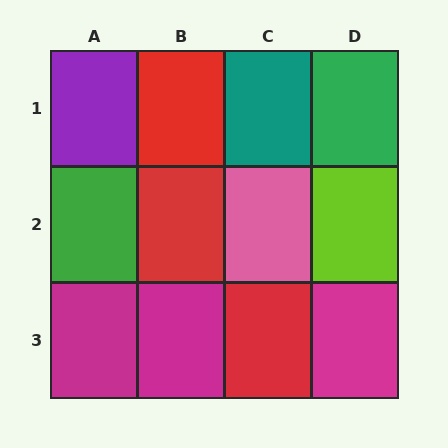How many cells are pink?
1 cell is pink.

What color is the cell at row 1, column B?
Red.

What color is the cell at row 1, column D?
Green.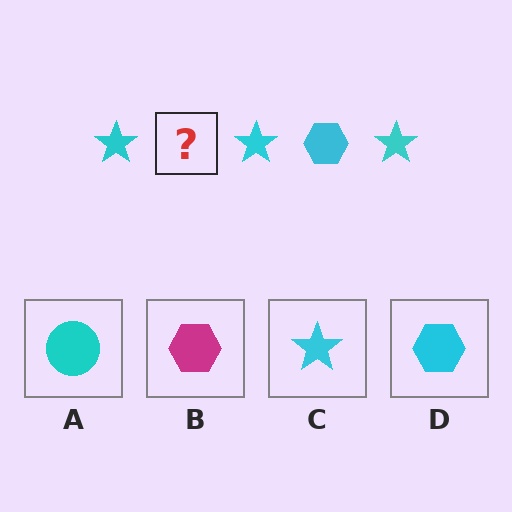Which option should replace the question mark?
Option D.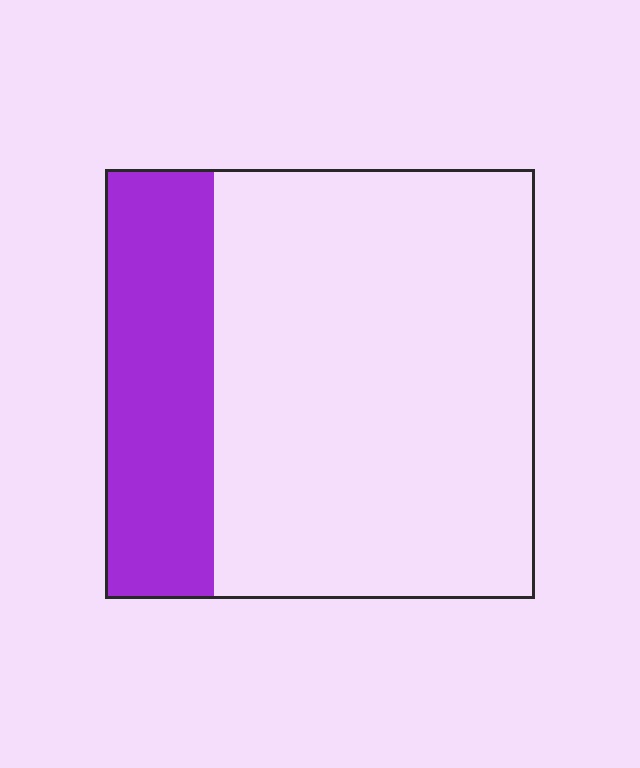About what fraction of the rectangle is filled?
About one quarter (1/4).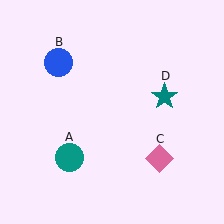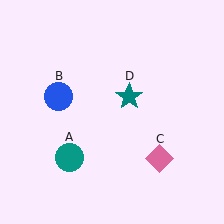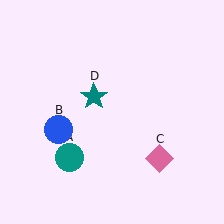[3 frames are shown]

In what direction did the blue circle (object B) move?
The blue circle (object B) moved down.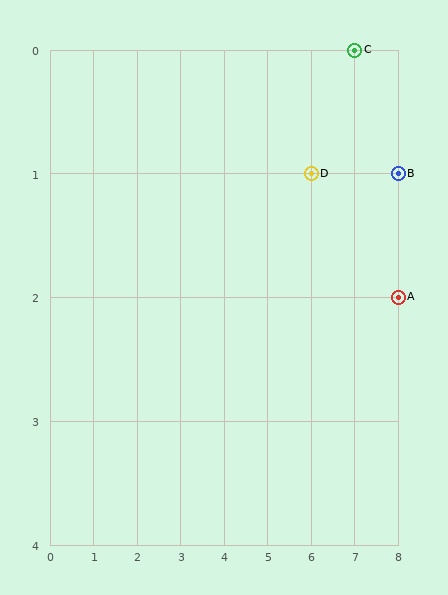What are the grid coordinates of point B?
Point B is at grid coordinates (8, 1).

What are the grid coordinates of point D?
Point D is at grid coordinates (6, 1).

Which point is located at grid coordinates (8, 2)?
Point A is at (8, 2).